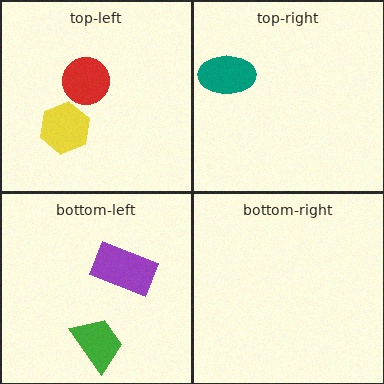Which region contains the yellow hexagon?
The top-left region.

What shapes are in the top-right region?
The teal ellipse.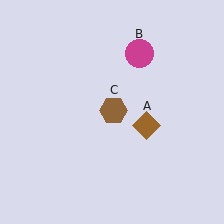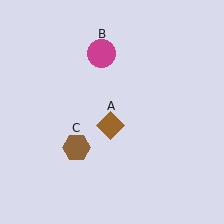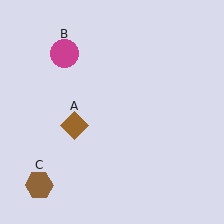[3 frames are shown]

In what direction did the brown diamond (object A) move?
The brown diamond (object A) moved left.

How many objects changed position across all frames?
3 objects changed position: brown diamond (object A), magenta circle (object B), brown hexagon (object C).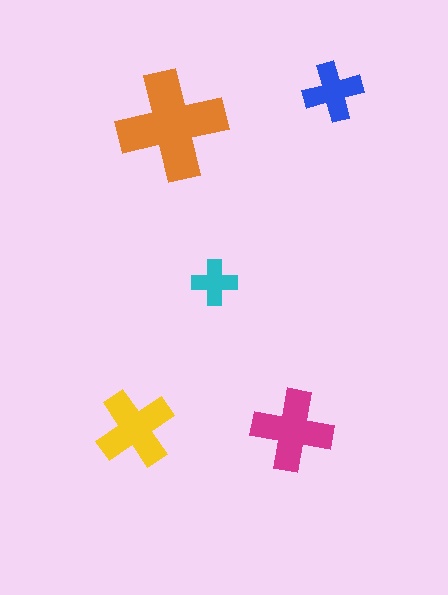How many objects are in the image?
There are 5 objects in the image.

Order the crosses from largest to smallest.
the orange one, the magenta one, the yellow one, the blue one, the cyan one.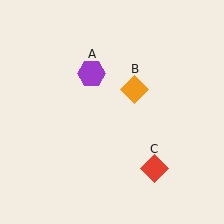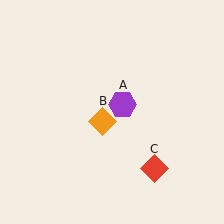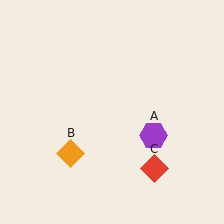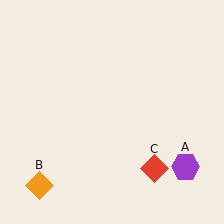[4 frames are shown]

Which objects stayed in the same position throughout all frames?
Red diamond (object C) remained stationary.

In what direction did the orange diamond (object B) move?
The orange diamond (object B) moved down and to the left.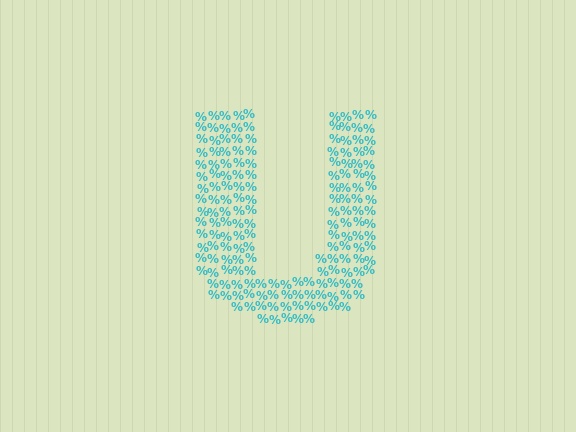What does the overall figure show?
The overall figure shows the letter U.